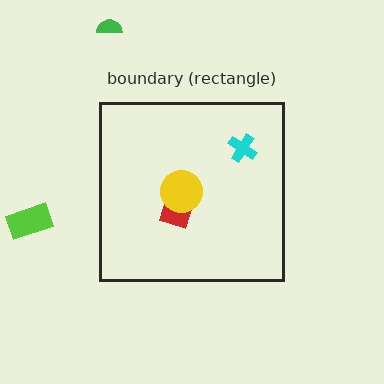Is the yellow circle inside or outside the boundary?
Inside.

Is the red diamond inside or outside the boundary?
Inside.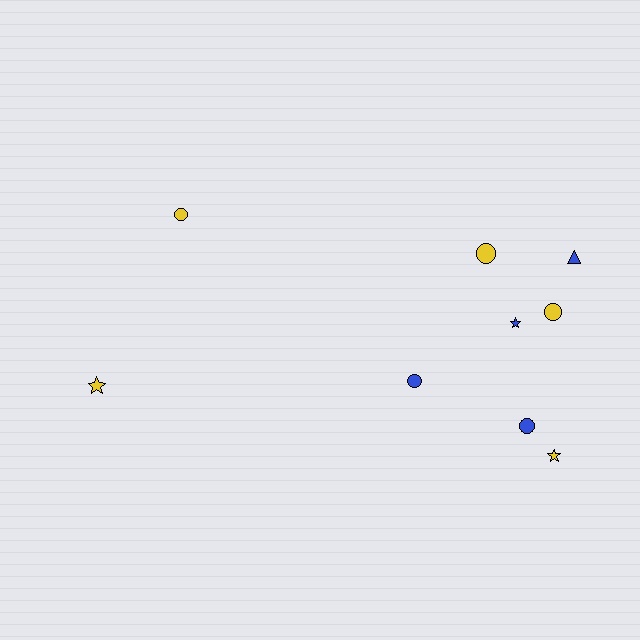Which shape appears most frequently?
Circle, with 5 objects.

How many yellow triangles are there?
There are no yellow triangles.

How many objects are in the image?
There are 9 objects.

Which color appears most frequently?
Yellow, with 5 objects.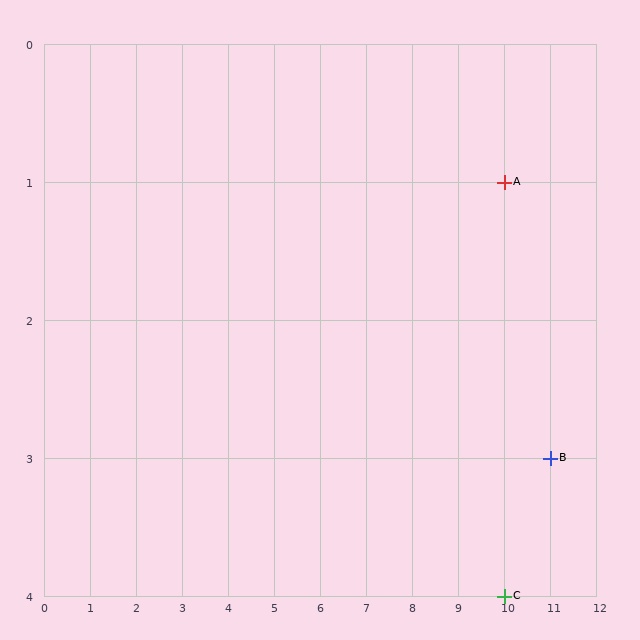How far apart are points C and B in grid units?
Points C and B are 1 column and 1 row apart (about 1.4 grid units diagonally).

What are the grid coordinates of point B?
Point B is at grid coordinates (11, 3).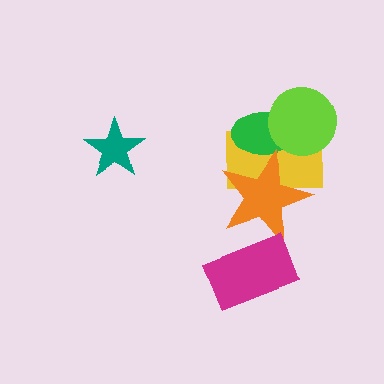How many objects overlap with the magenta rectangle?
1 object overlaps with the magenta rectangle.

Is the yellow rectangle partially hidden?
Yes, it is partially covered by another shape.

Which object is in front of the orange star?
The magenta rectangle is in front of the orange star.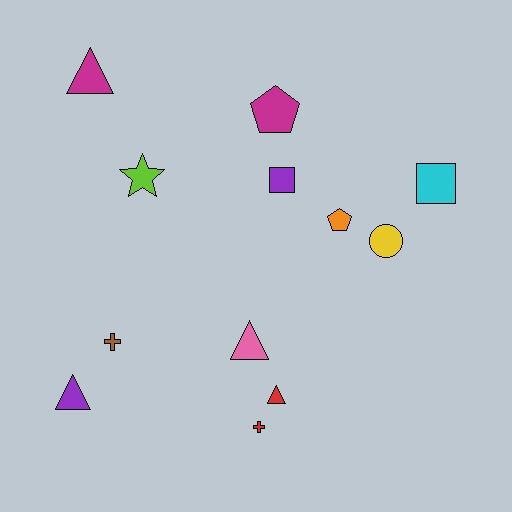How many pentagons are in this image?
There are 2 pentagons.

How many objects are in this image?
There are 12 objects.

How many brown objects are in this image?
There is 1 brown object.